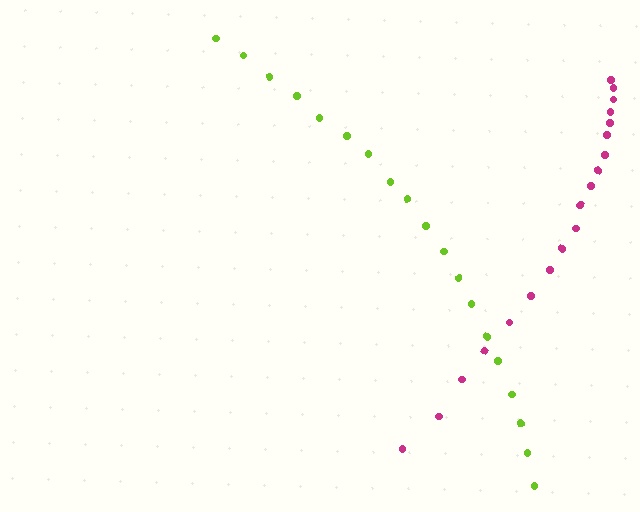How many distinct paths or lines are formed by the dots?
There are 2 distinct paths.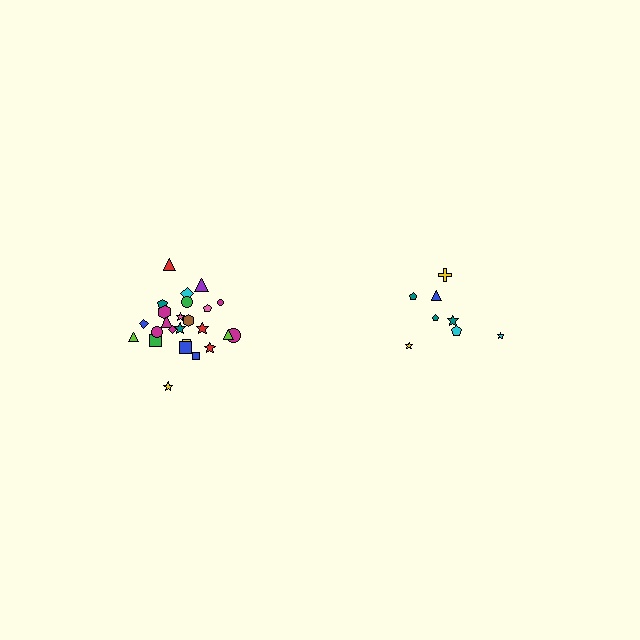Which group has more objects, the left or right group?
The left group.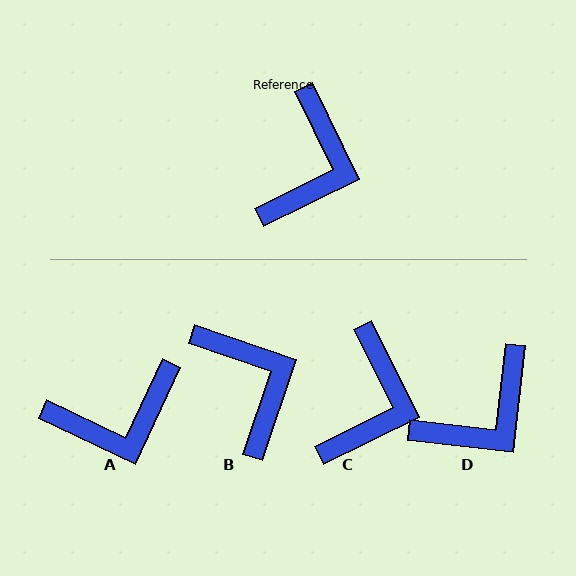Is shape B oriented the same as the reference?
No, it is off by about 45 degrees.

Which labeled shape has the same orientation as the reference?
C.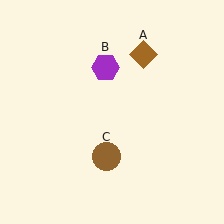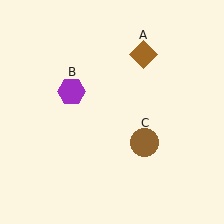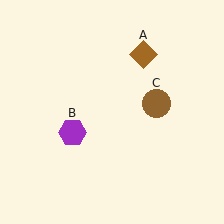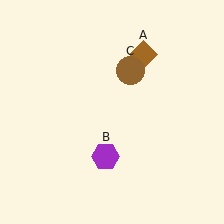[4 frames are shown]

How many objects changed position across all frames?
2 objects changed position: purple hexagon (object B), brown circle (object C).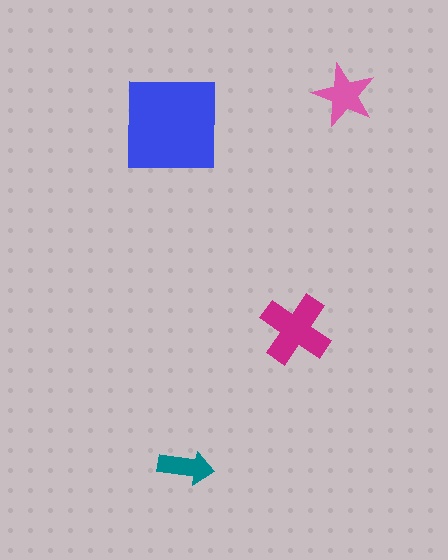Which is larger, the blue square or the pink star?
The blue square.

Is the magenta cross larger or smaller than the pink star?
Larger.